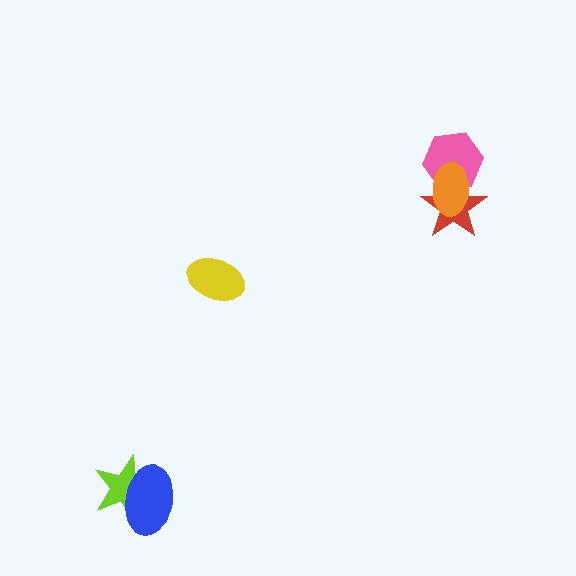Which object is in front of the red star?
The orange ellipse is in front of the red star.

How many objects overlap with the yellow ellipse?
0 objects overlap with the yellow ellipse.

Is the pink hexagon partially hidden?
Yes, it is partially covered by another shape.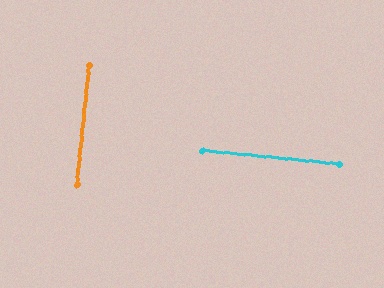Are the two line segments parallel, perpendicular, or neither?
Perpendicular — they meet at approximately 90°.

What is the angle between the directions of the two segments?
Approximately 90 degrees.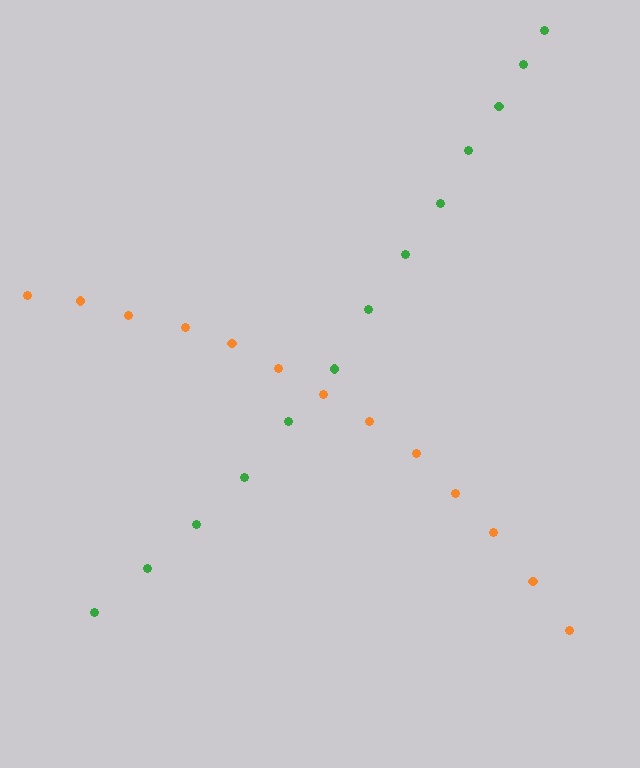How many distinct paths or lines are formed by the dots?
There are 2 distinct paths.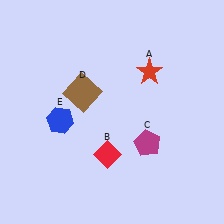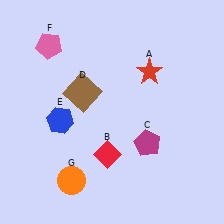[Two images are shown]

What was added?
A pink pentagon (F), an orange circle (G) were added in Image 2.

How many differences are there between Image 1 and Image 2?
There are 2 differences between the two images.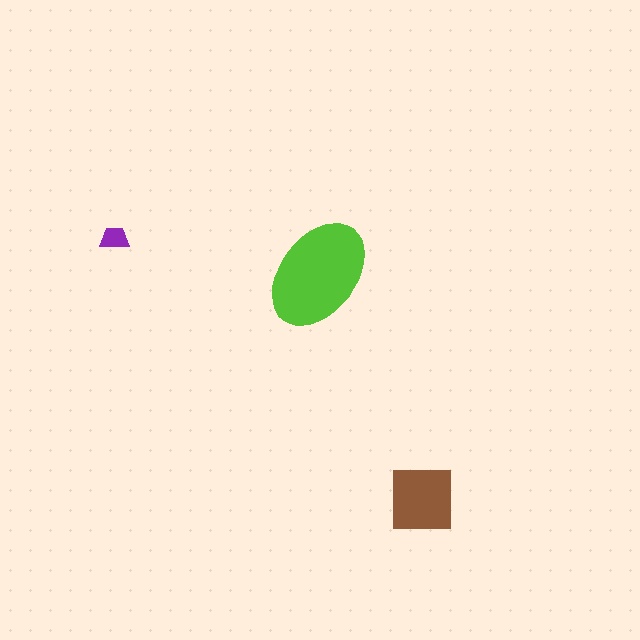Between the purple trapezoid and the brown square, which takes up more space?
The brown square.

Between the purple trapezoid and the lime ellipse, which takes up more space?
The lime ellipse.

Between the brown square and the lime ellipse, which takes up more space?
The lime ellipse.